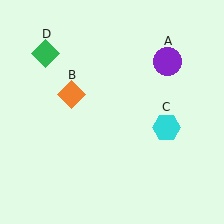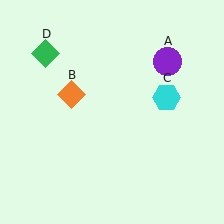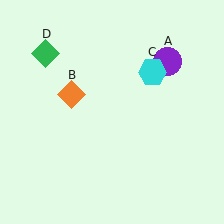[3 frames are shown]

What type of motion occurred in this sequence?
The cyan hexagon (object C) rotated counterclockwise around the center of the scene.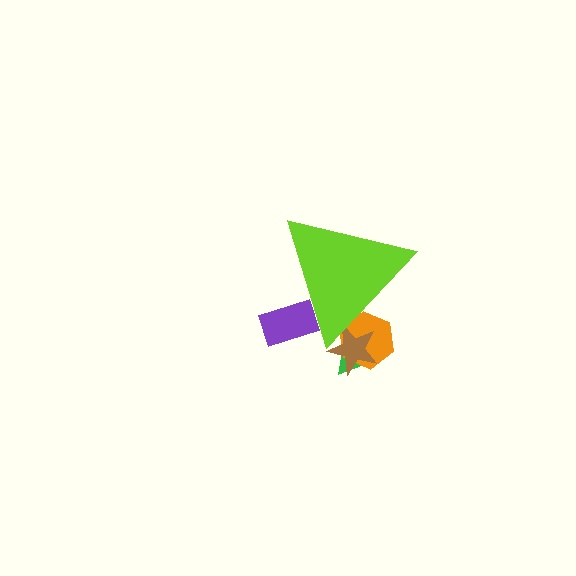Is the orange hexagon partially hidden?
Yes, the orange hexagon is partially hidden behind the lime triangle.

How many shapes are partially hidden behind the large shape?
4 shapes are partially hidden.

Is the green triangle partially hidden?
Yes, the green triangle is partially hidden behind the lime triangle.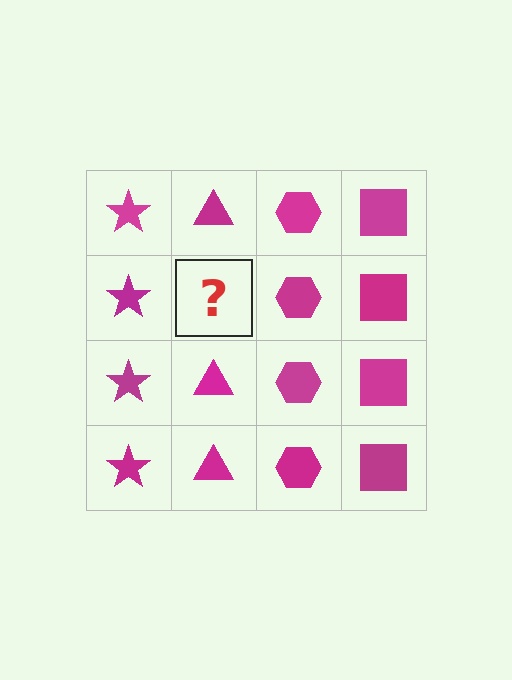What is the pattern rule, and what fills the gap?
The rule is that each column has a consistent shape. The gap should be filled with a magenta triangle.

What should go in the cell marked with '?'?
The missing cell should contain a magenta triangle.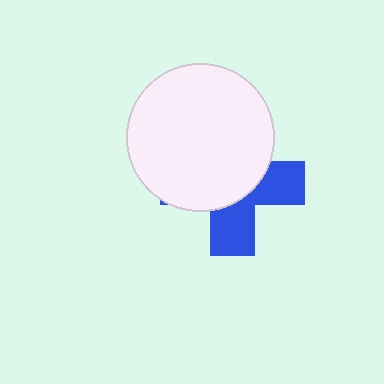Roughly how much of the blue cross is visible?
A small part of it is visible (roughly 40%).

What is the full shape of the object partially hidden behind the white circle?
The partially hidden object is a blue cross.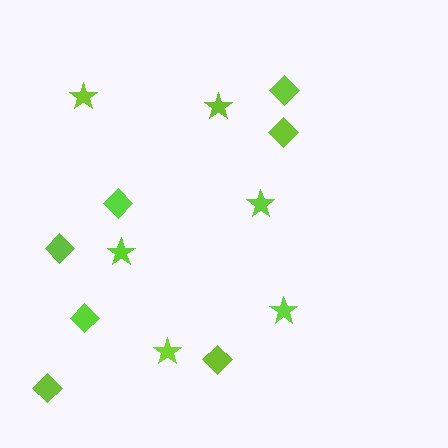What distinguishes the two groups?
There are 2 groups: one group of stars (6) and one group of diamonds (7).